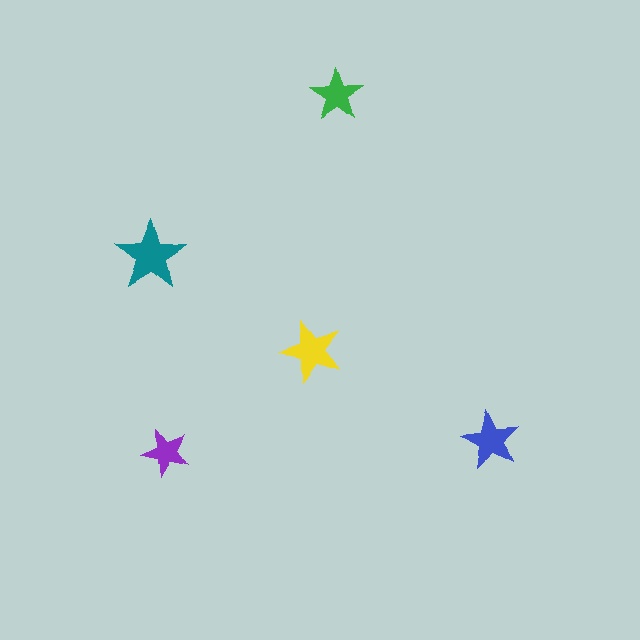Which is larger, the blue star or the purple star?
The blue one.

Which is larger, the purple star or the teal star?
The teal one.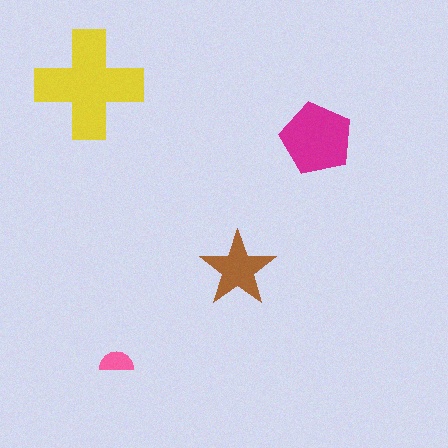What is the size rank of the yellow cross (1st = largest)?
1st.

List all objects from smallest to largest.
The pink semicircle, the brown star, the magenta pentagon, the yellow cross.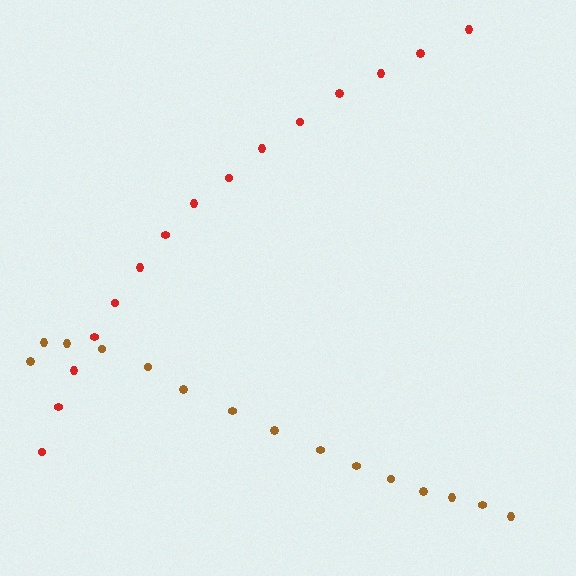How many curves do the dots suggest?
There are 2 distinct paths.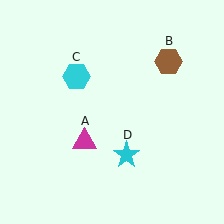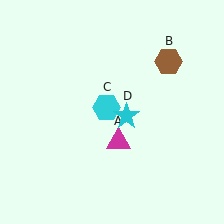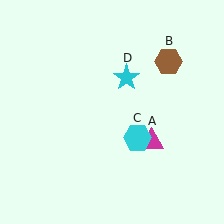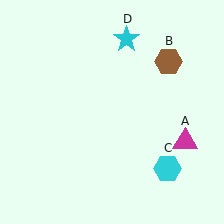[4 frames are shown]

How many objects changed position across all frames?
3 objects changed position: magenta triangle (object A), cyan hexagon (object C), cyan star (object D).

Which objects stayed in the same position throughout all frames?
Brown hexagon (object B) remained stationary.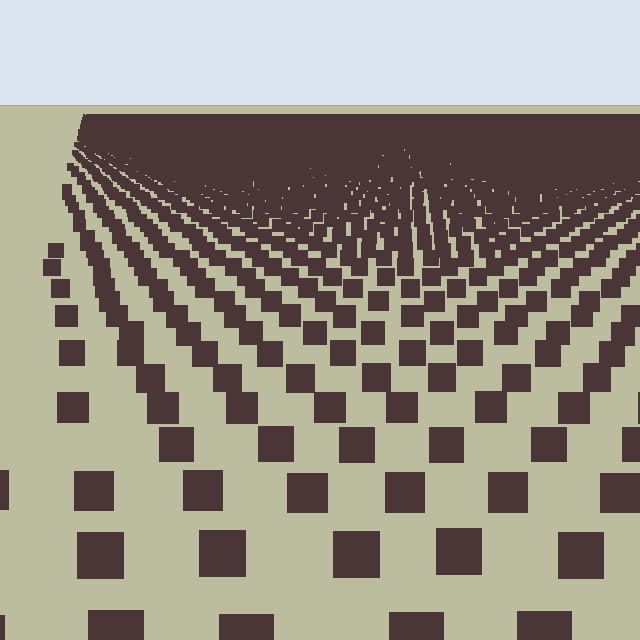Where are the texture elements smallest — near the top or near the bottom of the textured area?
Near the top.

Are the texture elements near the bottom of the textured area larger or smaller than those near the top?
Larger. Near the bottom, elements are closer to the viewer and appear at a bigger on-screen size.